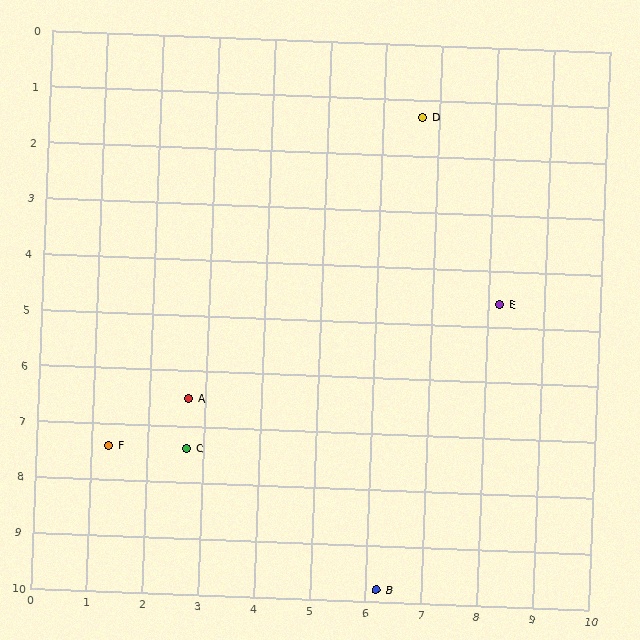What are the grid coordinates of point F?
Point F is at approximately (1.3, 7.4).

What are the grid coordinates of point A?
Point A is at approximately (2.7, 6.5).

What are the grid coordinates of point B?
Point B is at approximately (6.2, 9.8).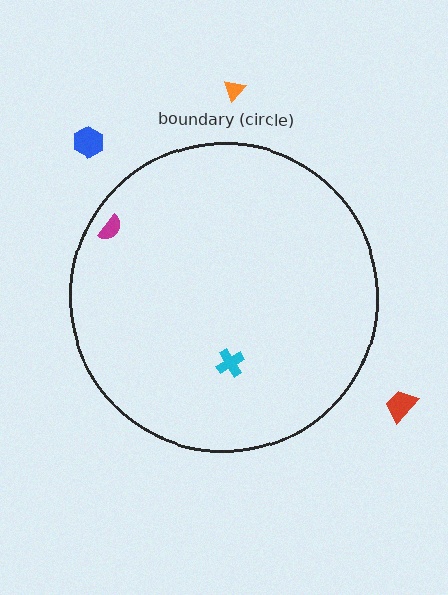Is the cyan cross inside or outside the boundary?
Inside.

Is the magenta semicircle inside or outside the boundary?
Inside.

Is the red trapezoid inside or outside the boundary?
Outside.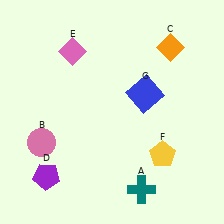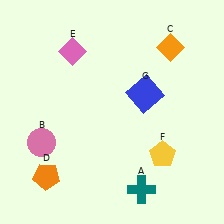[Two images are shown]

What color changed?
The pentagon (D) changed from purple in Image 1 to orange in Image 2.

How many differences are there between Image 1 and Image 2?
There is 1 difference between the two images.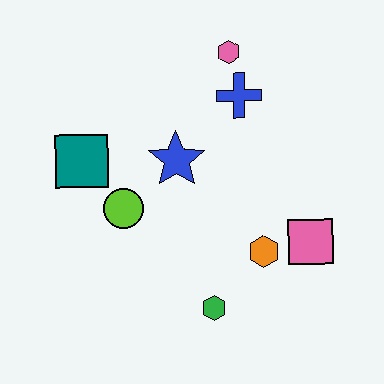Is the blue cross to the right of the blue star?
Yes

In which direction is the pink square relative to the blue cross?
The pink square is below the blue cross.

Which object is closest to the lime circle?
The teal square is closest to the lime circle.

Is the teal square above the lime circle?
Yes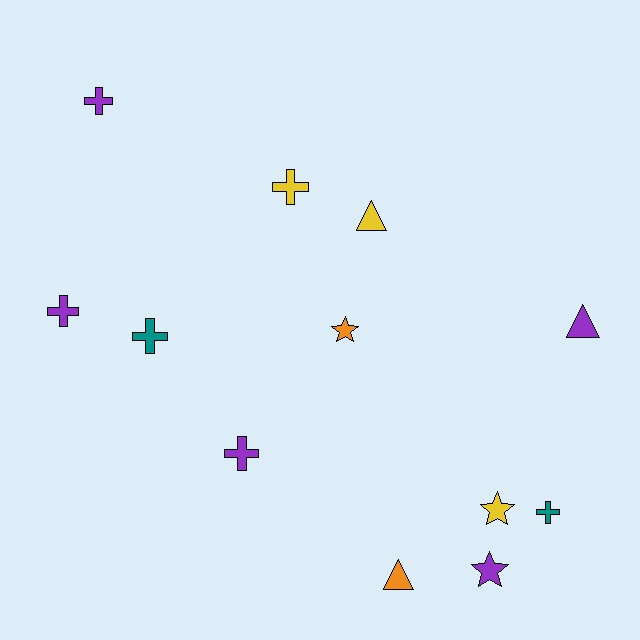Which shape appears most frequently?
Cross, with 6 objects.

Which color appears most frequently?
Purple, with 5 objects.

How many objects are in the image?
There are 12 objects.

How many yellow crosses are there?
There is 1 yellow cross.